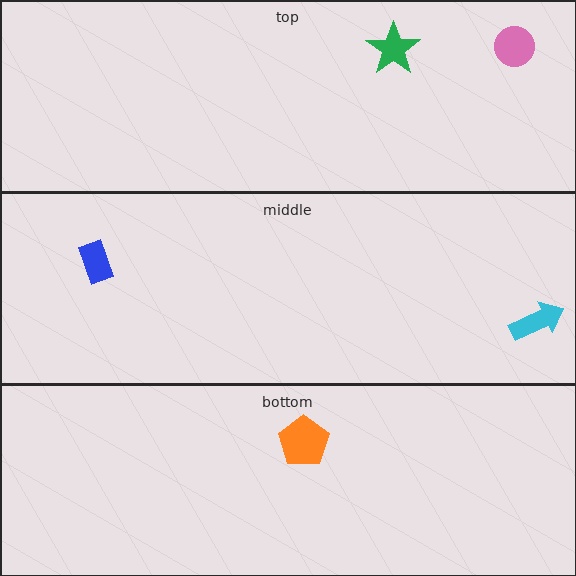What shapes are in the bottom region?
The orange pentagon.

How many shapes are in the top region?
2.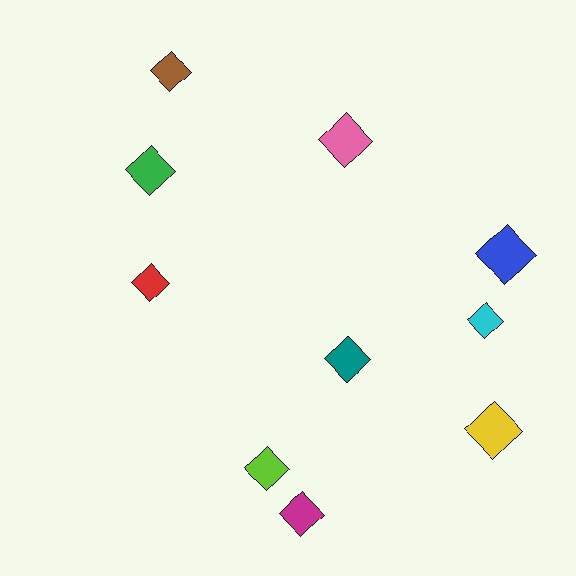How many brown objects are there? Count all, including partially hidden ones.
There is 1 brown object.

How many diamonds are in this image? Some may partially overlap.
There are 10 diamonds.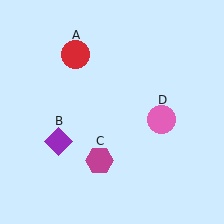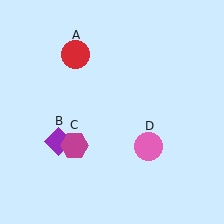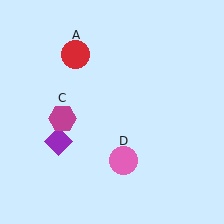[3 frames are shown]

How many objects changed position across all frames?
2 objects changed position: magenta hexagon (object C), pink circle (object D).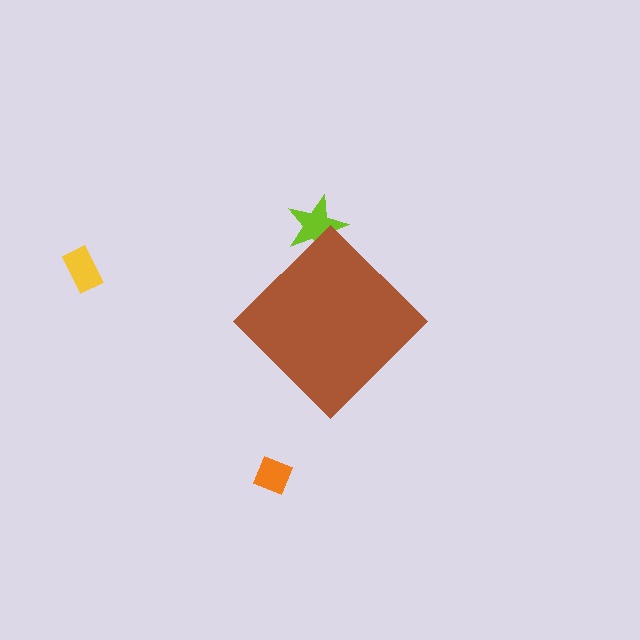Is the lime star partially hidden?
Yes, the lime star is partially hidden behind the brown diamond.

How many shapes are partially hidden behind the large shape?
1 shape is partially hidden.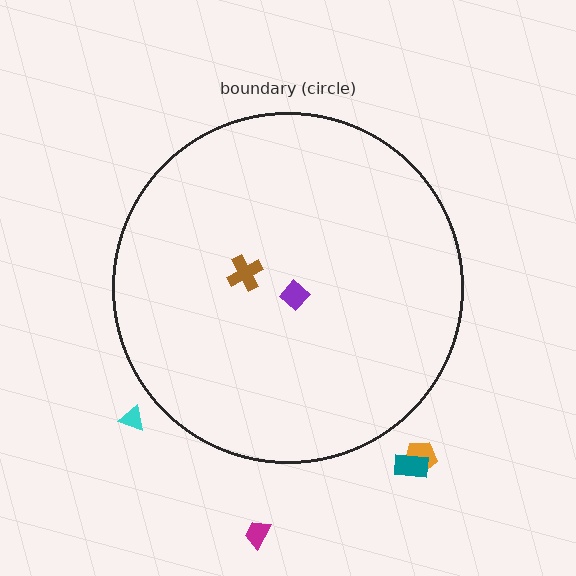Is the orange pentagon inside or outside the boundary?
Outside.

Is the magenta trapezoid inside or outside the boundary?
Outside.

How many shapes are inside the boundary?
2 inside, 4 outside.